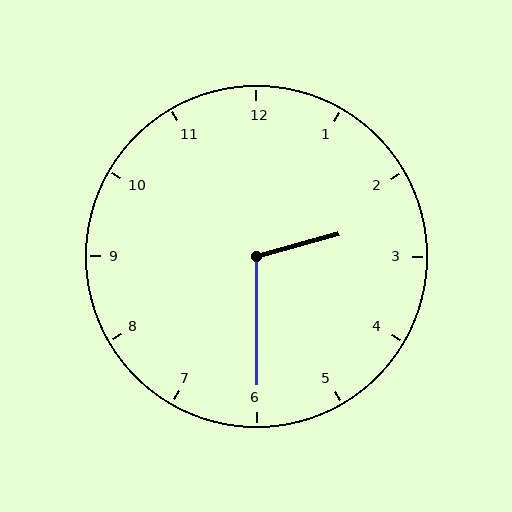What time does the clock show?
2:30.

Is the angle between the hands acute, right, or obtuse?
It is obtuse.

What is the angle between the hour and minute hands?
Approximately 105 degrees.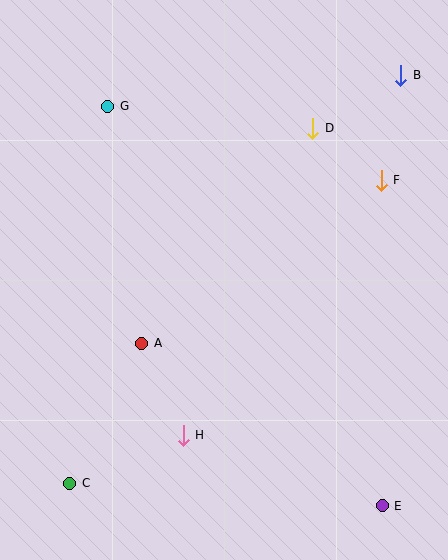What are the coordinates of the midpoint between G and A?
The midpoint between G and A is at (125, 225).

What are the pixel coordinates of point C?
Point C is at (70, 483).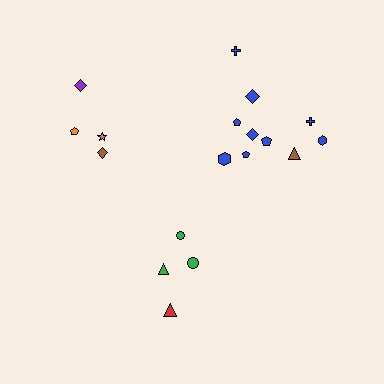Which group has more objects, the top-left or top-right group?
The top-right group.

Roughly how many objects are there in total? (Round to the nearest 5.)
Roughly 20 objects in total.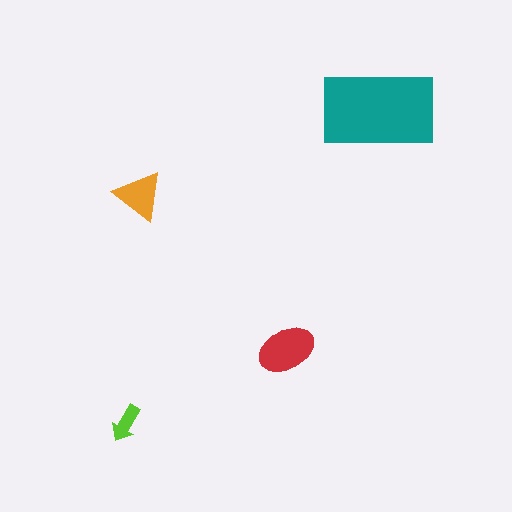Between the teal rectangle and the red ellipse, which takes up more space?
The teal rectangle.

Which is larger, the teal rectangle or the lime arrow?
The teal rectangle.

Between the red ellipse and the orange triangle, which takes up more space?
The red ellipse.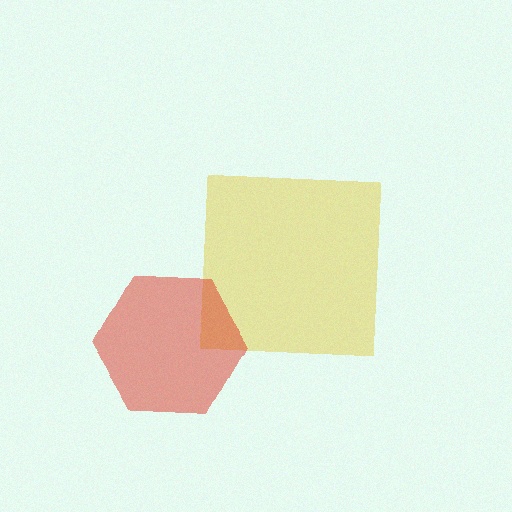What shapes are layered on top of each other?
The layered shapes are: a yellow square, a red hexagon.